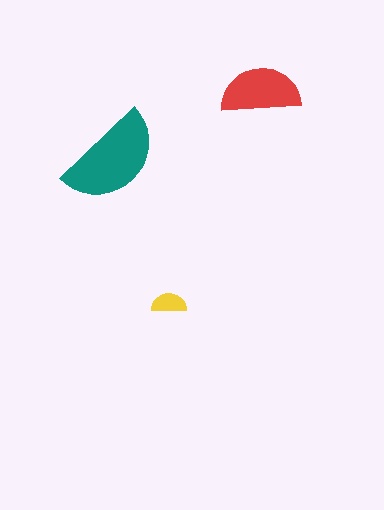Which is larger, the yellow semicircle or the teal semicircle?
The teal one.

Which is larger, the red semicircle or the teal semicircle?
The teal one.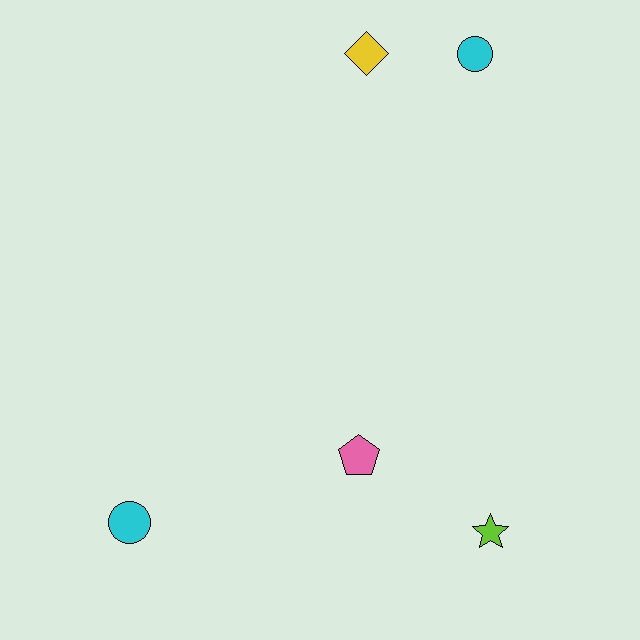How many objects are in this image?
There are 5 objects.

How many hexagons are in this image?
There are no hexagons.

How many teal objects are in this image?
There are no teal objects.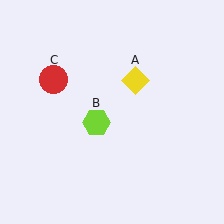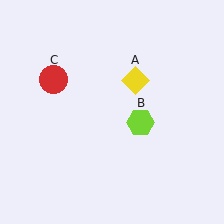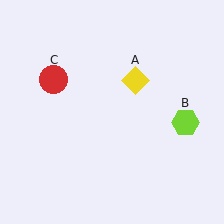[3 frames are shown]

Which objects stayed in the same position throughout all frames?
Yellow diamond (object A) and red circle (object C) remained stationary.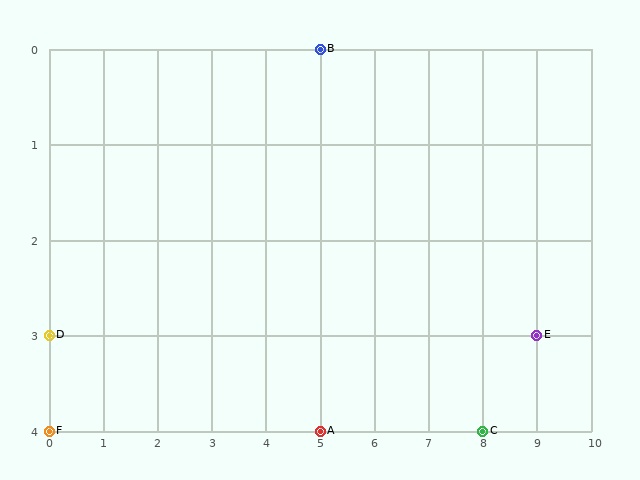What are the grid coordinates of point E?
Point E is at grid coordinates (9, 3).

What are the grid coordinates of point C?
Point C is at grid coordinates (8, 4).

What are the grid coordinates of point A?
Point A is at grid coordinates (5, 4).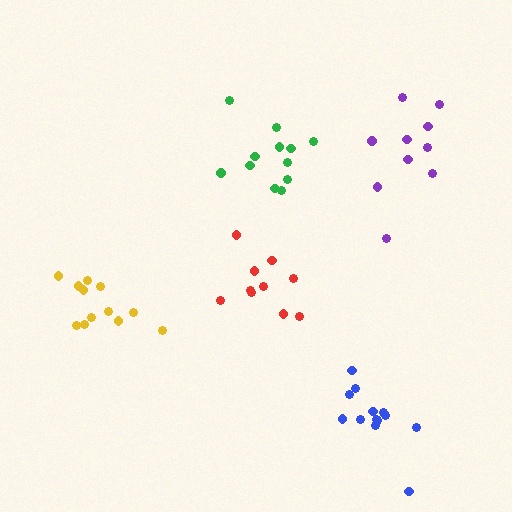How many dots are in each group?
Group 1: 10 dots, Group 2: 13 dots, Group 3: 12 dots, Group 4: 10 dots, Group 5: 12 dots (57 total).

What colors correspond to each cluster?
The clusters are colored: purple, blue, yellow, red, green.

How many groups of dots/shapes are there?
There are 5 groups.